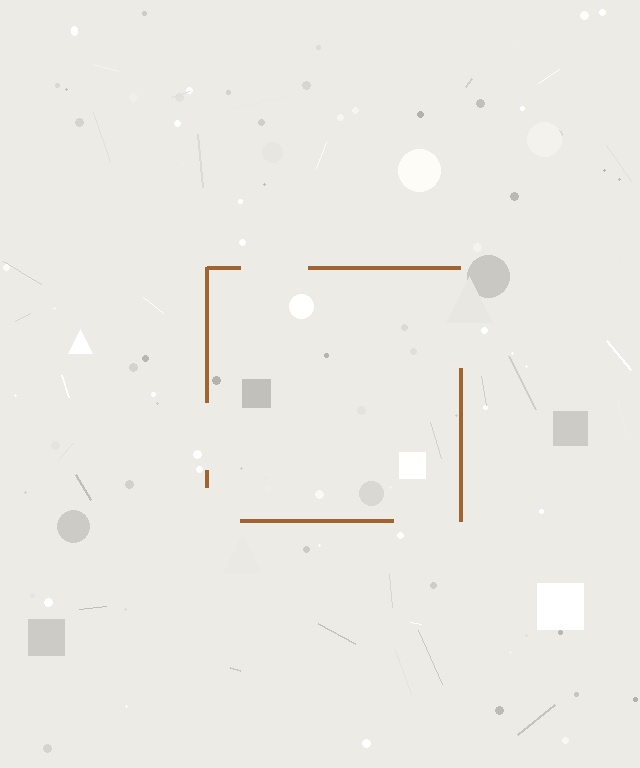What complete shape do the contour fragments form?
The contour fragments form a square.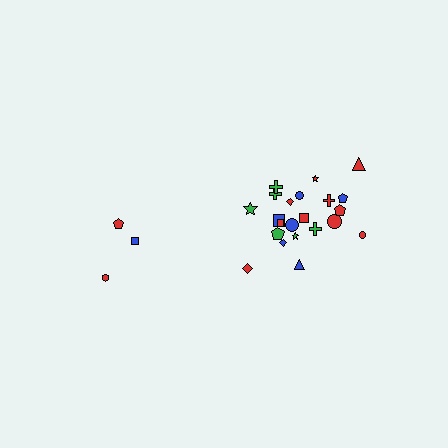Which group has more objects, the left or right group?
The right group.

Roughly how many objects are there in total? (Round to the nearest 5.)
Roughly 25 objects in total.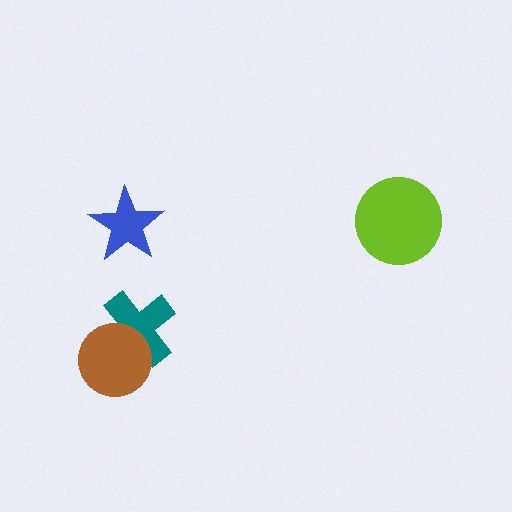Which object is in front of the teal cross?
The brown circle is in front of the teal cross.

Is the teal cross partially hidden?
Yes, it is partially covered by another shape.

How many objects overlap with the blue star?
0 objects overlap with the blue star.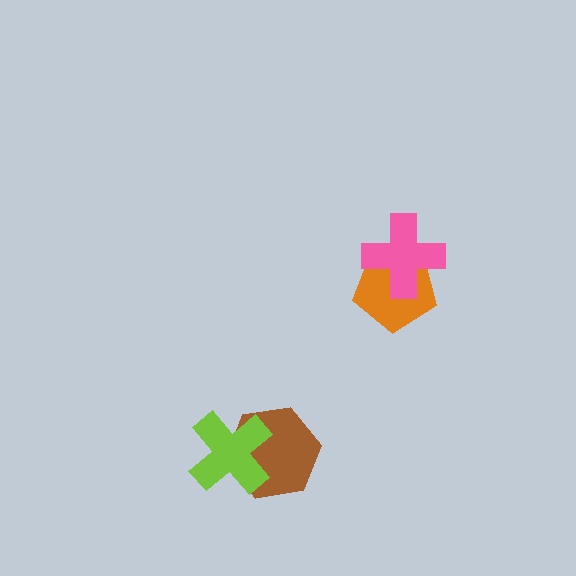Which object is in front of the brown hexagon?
The lime cross is in front of the brown hexagon.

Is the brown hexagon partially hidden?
Yes, it is partially covered by another shape.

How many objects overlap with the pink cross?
1 object overlaps with the pink cross.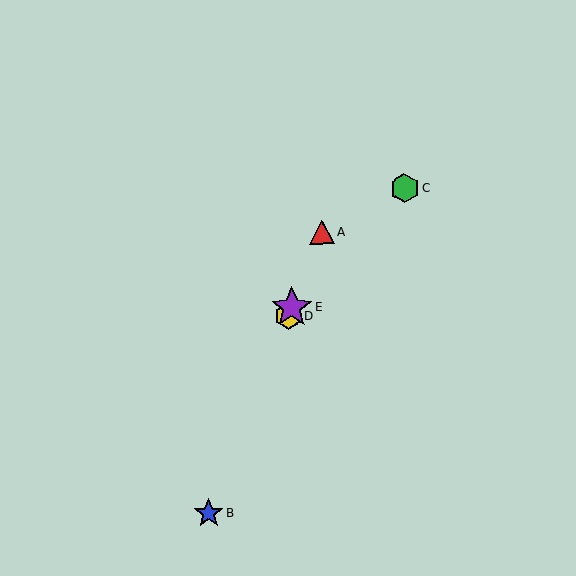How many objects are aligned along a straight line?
4 objects (A, B, D, E) are aligned along a straight line.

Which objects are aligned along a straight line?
Objects A, B, D, E are aligned along a straight line.